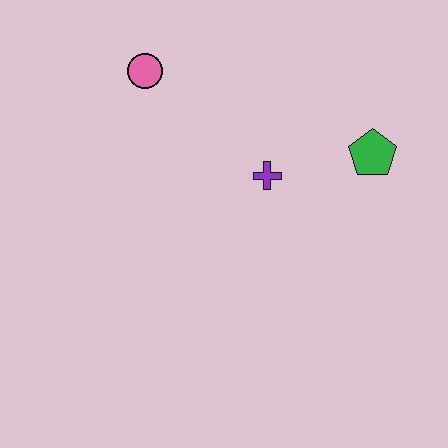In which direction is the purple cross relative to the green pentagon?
The purple cross is to the left of the green pentagon.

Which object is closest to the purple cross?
The green pentagon is closest to the purple cross.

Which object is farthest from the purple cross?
The pink circle is farthest from the purple cross.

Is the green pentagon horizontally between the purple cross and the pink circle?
No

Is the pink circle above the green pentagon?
Yes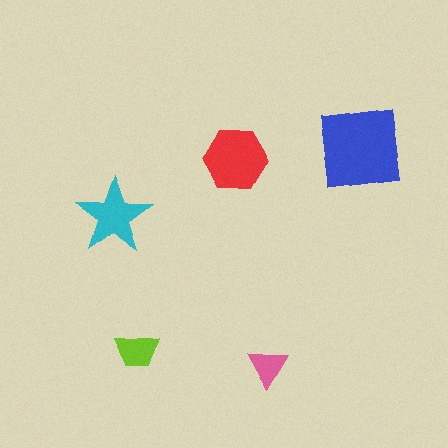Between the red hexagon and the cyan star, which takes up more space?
The red hexagon.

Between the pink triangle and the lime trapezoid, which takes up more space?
The lime trapezoid.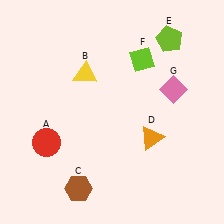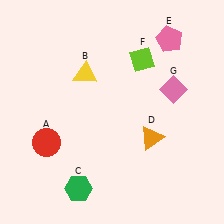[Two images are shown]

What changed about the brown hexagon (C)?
In Image 1, C is brown. In Image 2, it changed to green.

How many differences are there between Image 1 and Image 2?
There are 2 differences between the two images.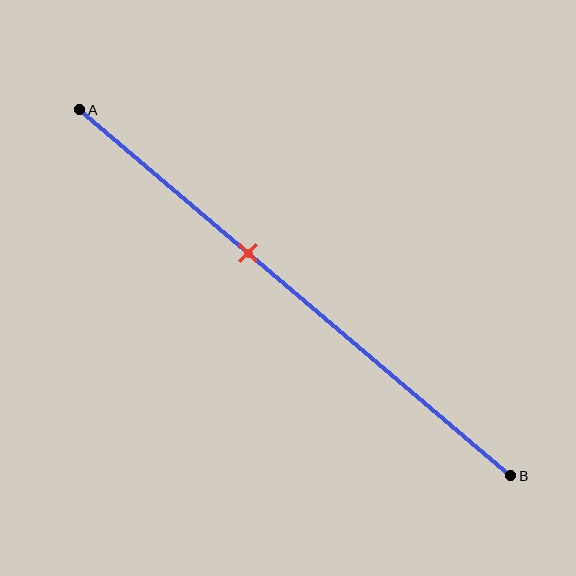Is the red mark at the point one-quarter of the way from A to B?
No, the mark is at about 40% from A, not at the 25% one-quarter point.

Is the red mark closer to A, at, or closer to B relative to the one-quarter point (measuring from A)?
The red mark is closer to point B than the one-quarter point of segment AB.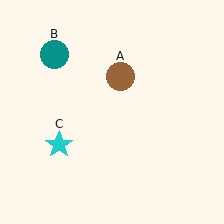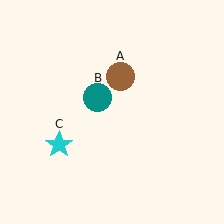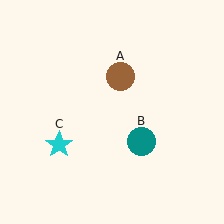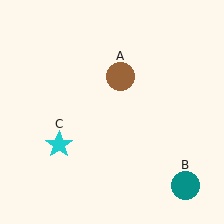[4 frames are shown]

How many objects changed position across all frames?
1 object changed position: teal circle (object B).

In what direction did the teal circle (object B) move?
The teal circle (object B) moved down and to the right.